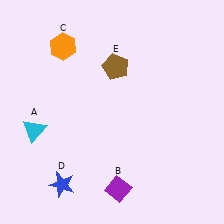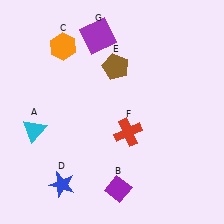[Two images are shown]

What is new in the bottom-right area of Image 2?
A red cross (F) was added in the bottom-right area of Image 2.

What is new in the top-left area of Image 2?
A purple square (G) was added in the top-left area of Image 2.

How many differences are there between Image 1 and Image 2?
There are 2 differences between the two images.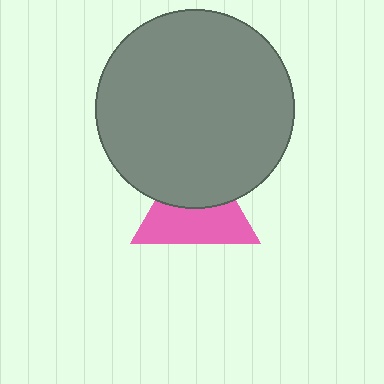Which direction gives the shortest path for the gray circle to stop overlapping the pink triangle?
Moving up gives the shortest separation.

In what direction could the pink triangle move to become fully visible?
The pink triangle could move down. That would shift it out from behind the gray circle entirely.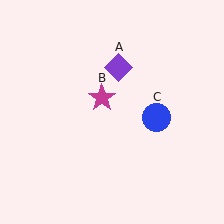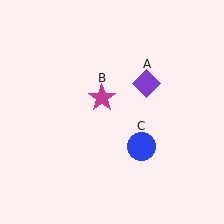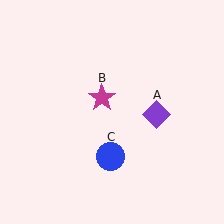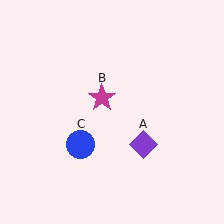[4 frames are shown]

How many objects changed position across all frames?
2 objects changed position: purple diamond (object A), blue circle (object C).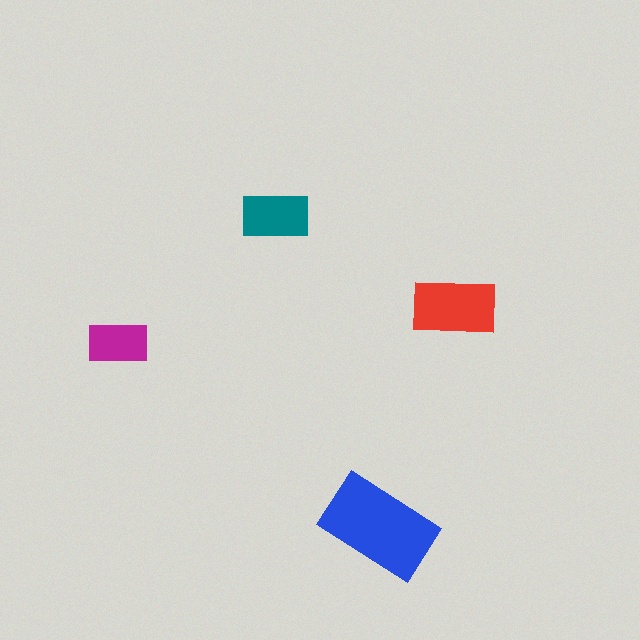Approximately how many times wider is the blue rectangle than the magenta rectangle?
About 2 times wider.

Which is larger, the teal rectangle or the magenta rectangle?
The teal one.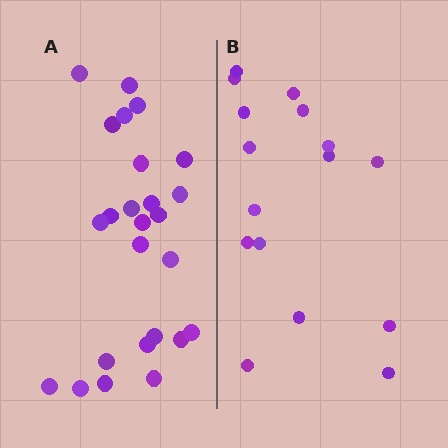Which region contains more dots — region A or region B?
Region A (the left region) has more dots.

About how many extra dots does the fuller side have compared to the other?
Region A has roughly 8 or so more dots than region B.